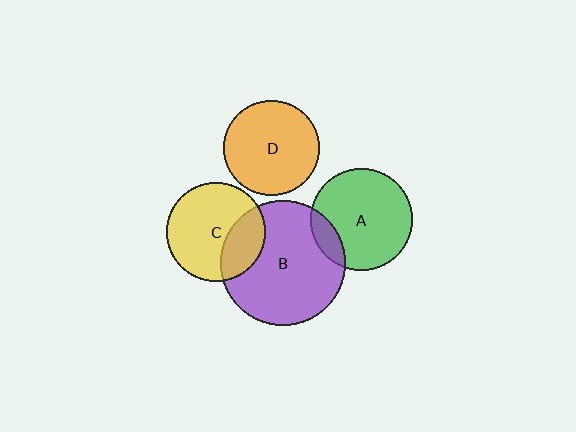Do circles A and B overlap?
Yes.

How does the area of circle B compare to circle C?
Approximately 1.6 times.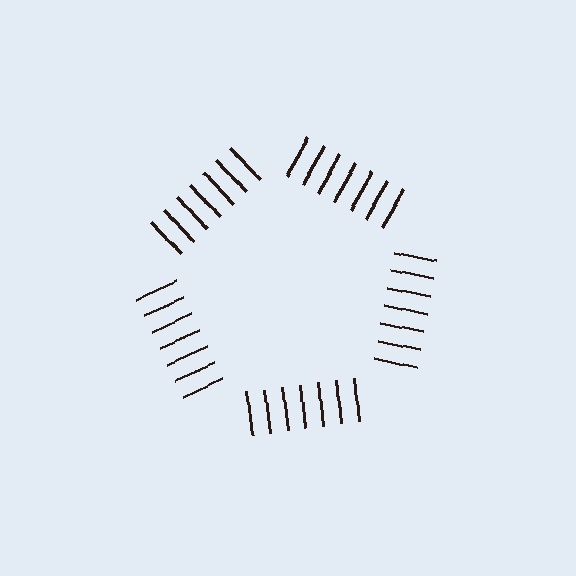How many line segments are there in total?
35 — 7 along each of the 5 edges.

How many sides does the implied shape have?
5 sides — the line-ends trace a pentagon.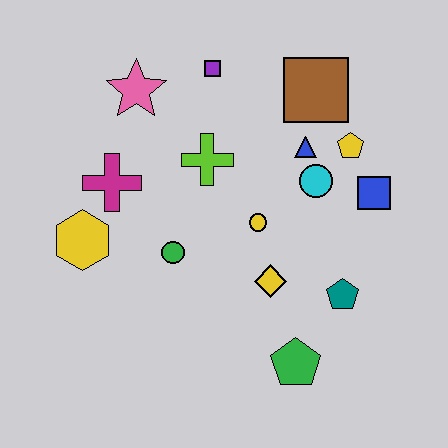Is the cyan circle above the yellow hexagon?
Yes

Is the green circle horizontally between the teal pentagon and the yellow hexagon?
Yes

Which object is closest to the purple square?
The pink star is closest to the purple square.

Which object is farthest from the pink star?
The green pentagon is farthest from the pink star.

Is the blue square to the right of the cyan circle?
Yes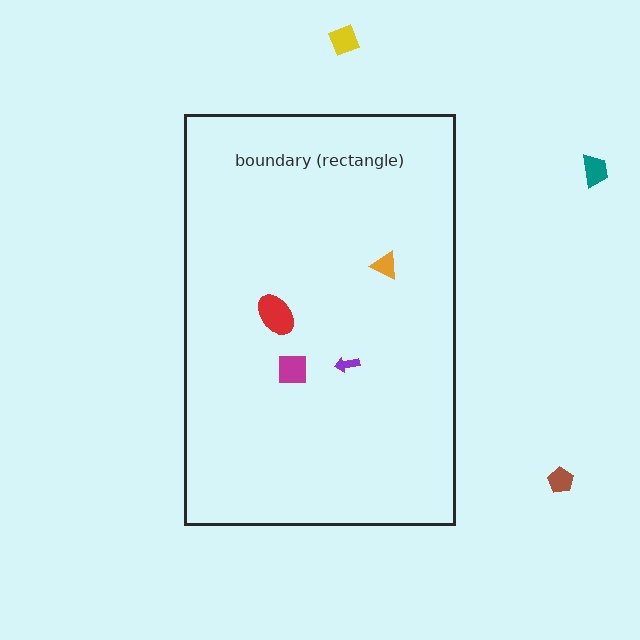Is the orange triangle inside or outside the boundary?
Inside.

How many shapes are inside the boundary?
4 inside, 3 outside.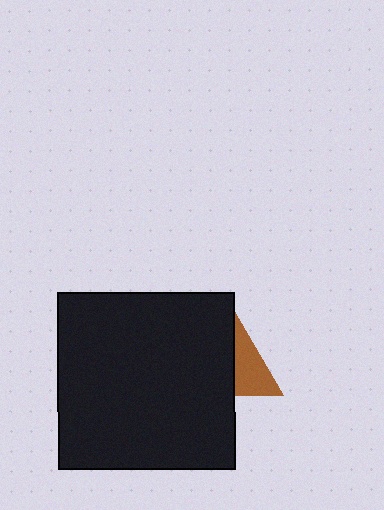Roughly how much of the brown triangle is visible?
A small part of it is visible (roughly 43%).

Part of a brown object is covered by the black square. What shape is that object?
It is a triangle.